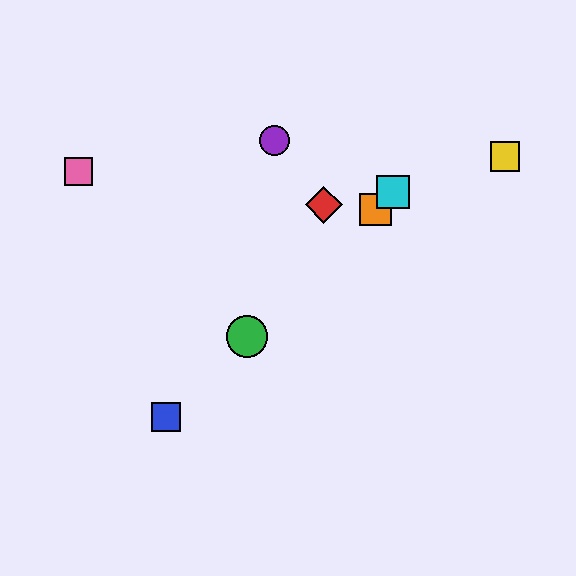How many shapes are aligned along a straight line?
4 shapes (the blue square, the green circle, the orange square, the cyan square) are aligned along a straight line.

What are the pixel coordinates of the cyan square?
The cyan square is at (393, 192).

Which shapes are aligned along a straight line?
The blue square, the green circle, the orange square, the cyan square are aligned along a straight line.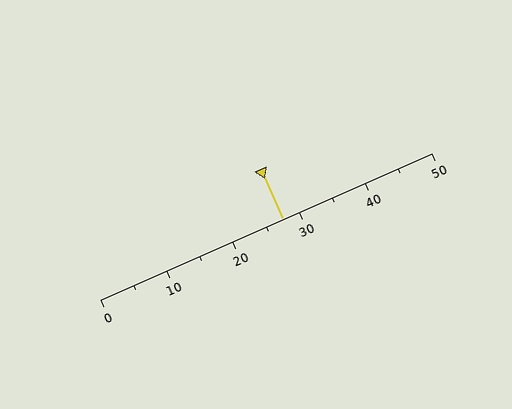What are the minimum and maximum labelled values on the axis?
The axis runs from 0 to 50.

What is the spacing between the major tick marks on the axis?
The major ticks are spaced 10 apart.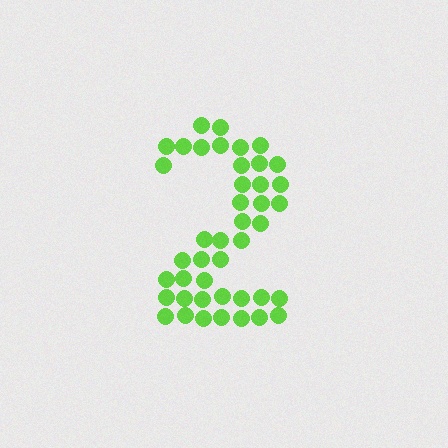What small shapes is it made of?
It is made of small circles.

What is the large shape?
The large shape is the digit 2.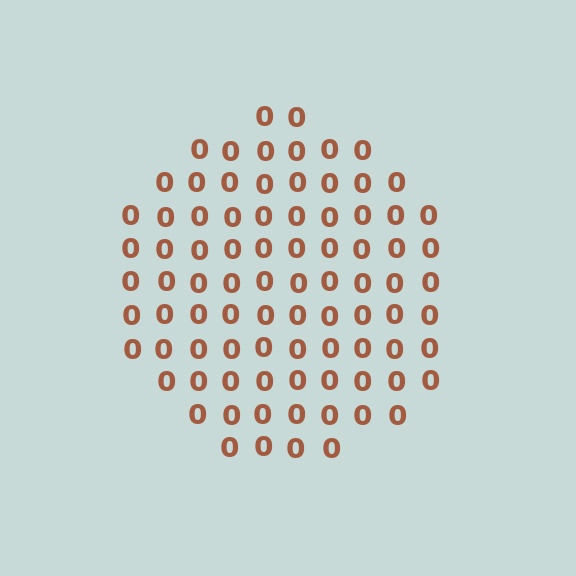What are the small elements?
The small elements are digit 0's.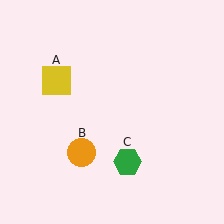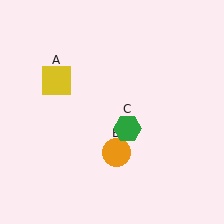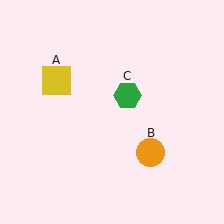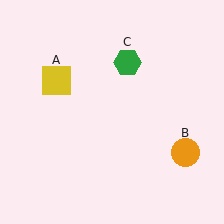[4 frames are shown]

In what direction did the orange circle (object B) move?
The orange circle (object B) moved right.